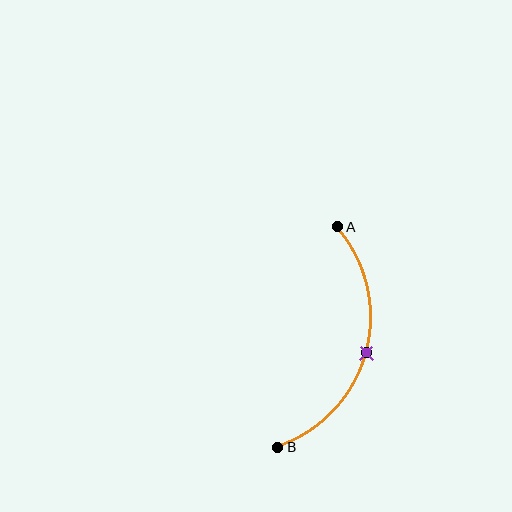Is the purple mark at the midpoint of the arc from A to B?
Yes. The purple mark lies on the arc at equal arc-length from both A and B — it is the arc midpoint.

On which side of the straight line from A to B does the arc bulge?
The arc bulges to the right of the straight line connecting A and B.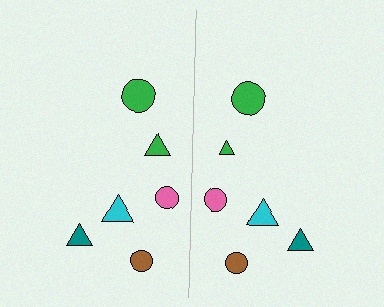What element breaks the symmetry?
The green triangle on the right side has a different size than its mirror counterpart.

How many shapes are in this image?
There are 12 shapes in this image.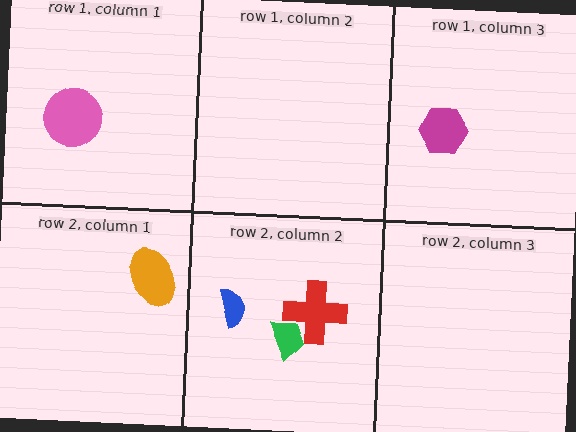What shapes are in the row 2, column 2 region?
The green trapezoid, the blue semicircle, the red cross.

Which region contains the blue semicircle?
The row 2, column 2 region.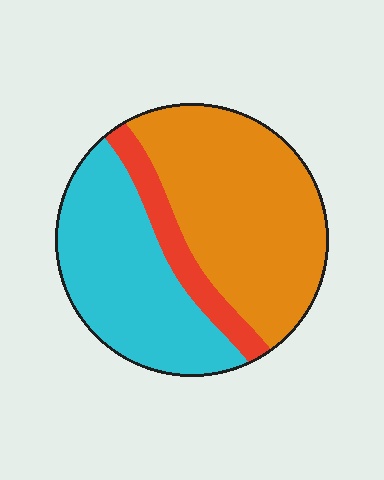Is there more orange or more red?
Orange.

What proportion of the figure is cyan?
Cyan takes up about three eighths (3/8) of the figure.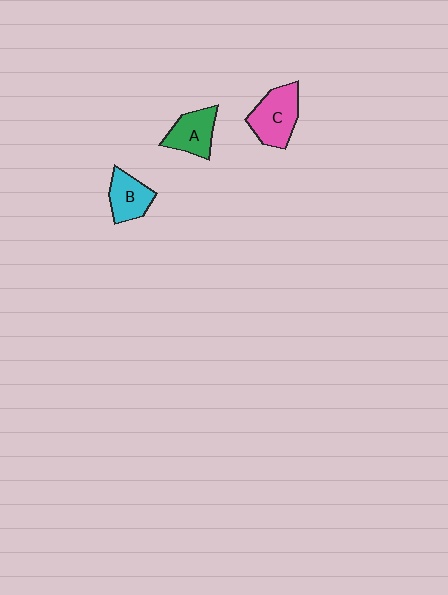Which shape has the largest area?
Shape C (pink).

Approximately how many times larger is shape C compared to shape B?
Approximately 1.3 times.